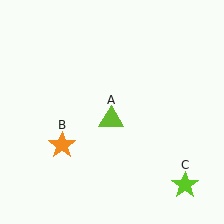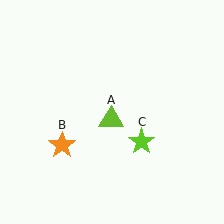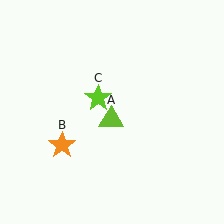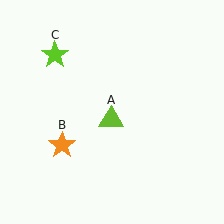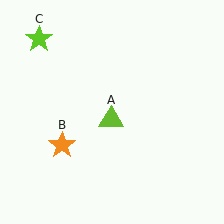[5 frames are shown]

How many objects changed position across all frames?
1 object changed position: lime star (object C).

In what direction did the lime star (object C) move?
The lime star (object C) moved up and to the left.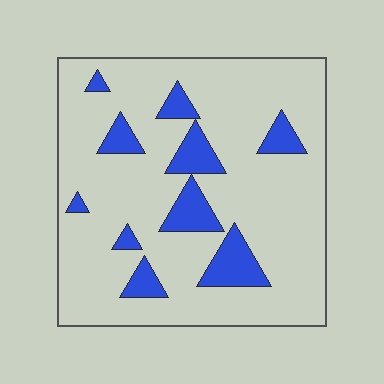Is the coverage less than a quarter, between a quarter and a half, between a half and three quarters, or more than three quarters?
Less than a quarter.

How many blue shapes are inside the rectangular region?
10.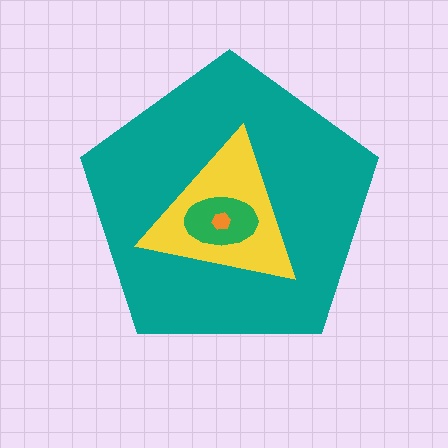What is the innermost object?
The orange hexagon.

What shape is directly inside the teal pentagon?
The yellow triangle.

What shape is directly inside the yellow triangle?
The green ellipse.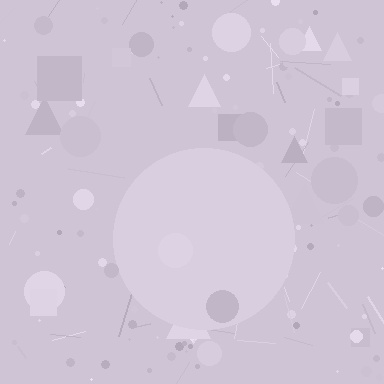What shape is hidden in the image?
A circle is hidden in the image.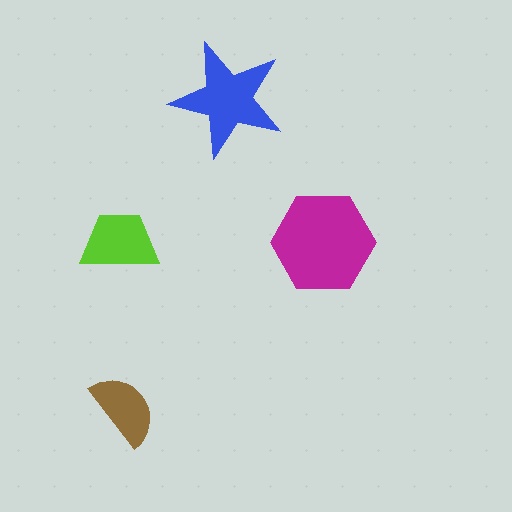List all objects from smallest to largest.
The brown semicircle, the lime trapezoid, the blue star, the magenta hexagon.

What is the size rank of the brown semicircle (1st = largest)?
4th.